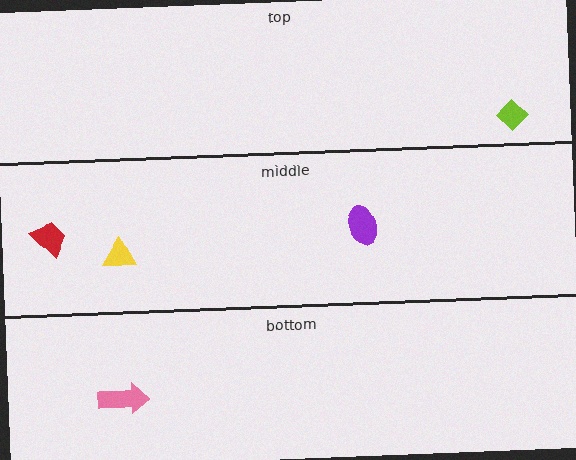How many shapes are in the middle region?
3.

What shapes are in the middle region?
The purple ellipse, the yellow triangle, the red trapezoid.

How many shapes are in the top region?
1.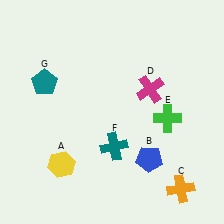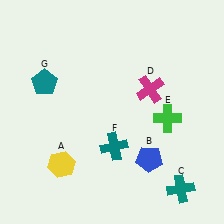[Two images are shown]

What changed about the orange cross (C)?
In Image 1, C is orange. In Image 2, it changed to teal.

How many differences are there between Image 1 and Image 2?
There is 1 difference between the two images.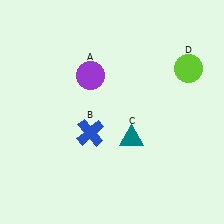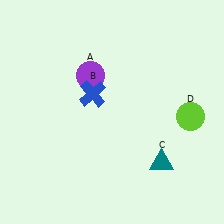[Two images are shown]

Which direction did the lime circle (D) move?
The lime circle (D) moved down.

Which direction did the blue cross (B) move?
The blue cross (B) moved up.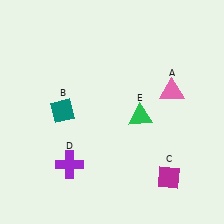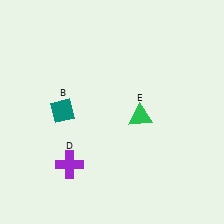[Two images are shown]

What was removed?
The pink triangle (A), the magenta diamond (C) were removed in Image 2.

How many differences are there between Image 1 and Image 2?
There are 2 differences between the two images.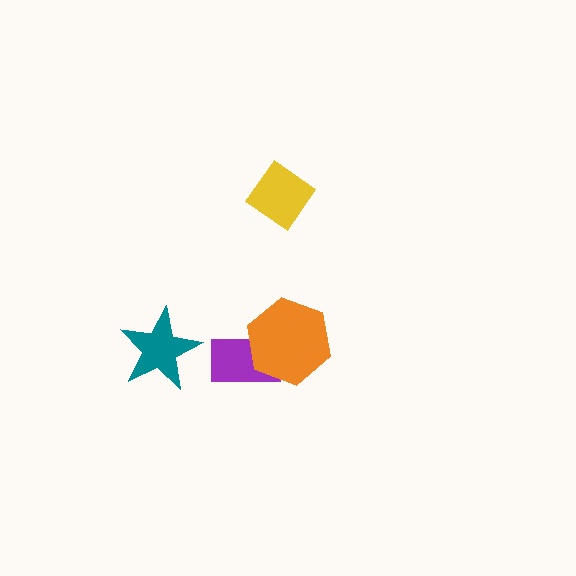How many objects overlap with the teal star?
0 objects overlap with the teal star.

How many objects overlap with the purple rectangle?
1 object overlaps with the purple rectangle.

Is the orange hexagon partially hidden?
No, no other shape covers it.